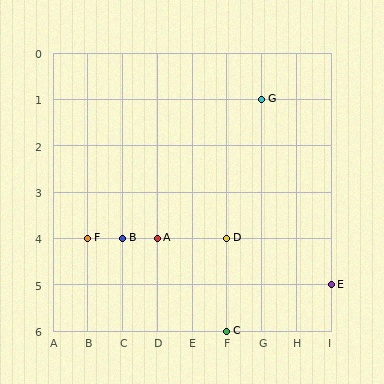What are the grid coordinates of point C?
Point C is at grid coordinates (F, 6).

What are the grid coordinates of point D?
Point D is at grid coordinates (F, 4).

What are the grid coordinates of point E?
Point E is at grid coordinates (I, 5).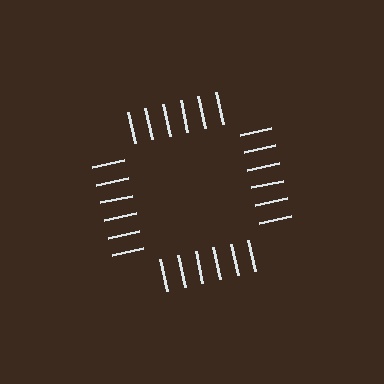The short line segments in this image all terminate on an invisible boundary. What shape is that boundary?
An illusory square — the line segments terminate on its edges but no continuous stroke is drawn.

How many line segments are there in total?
24 — 6 along each of the 4 edges.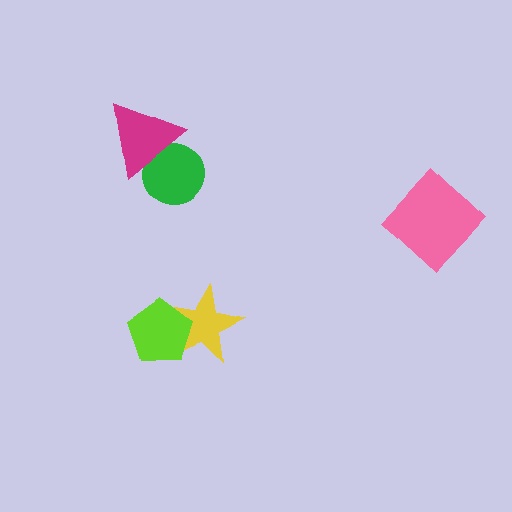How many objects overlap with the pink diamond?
0 objects overlap with the pink diamond.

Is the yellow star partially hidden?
Yes, it is partially covered by another shape.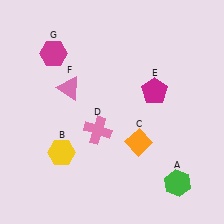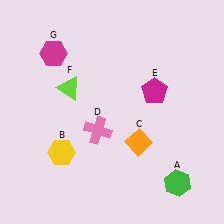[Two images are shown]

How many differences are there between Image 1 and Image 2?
There is 1 difference between the two images.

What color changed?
The triangle (F) changed from pink in Image 1 to lime in Image 2.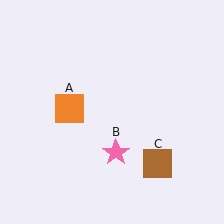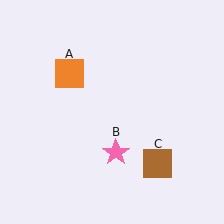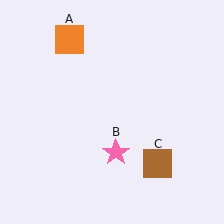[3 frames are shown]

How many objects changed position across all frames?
1 object changed position: orange square (object A).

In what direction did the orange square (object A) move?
The orange square (object A) moved up.